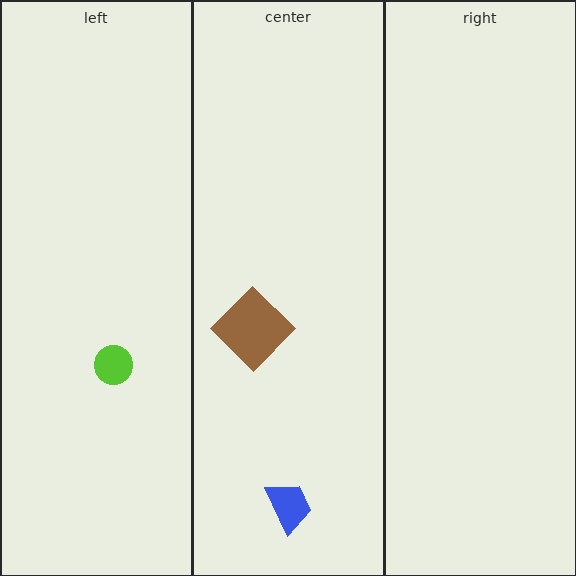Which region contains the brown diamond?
The center region.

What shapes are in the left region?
The lime circle.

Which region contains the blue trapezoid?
The center region.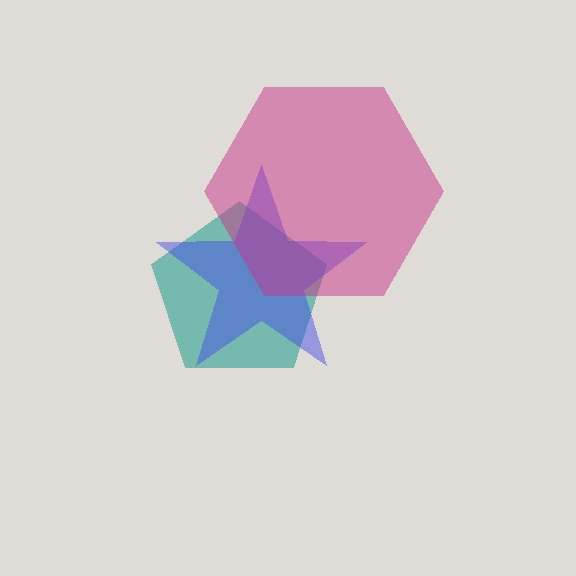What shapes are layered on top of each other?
The layered shapes are: a teal pentagon, a blue star, a magenta hexagon.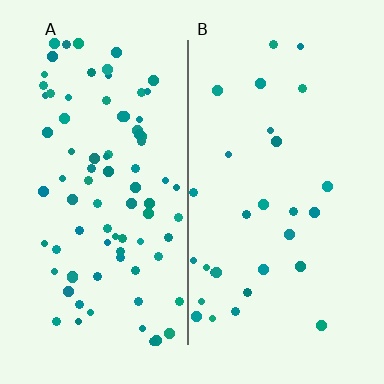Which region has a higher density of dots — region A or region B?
A (the left).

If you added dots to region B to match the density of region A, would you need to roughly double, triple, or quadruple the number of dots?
Approximately triple.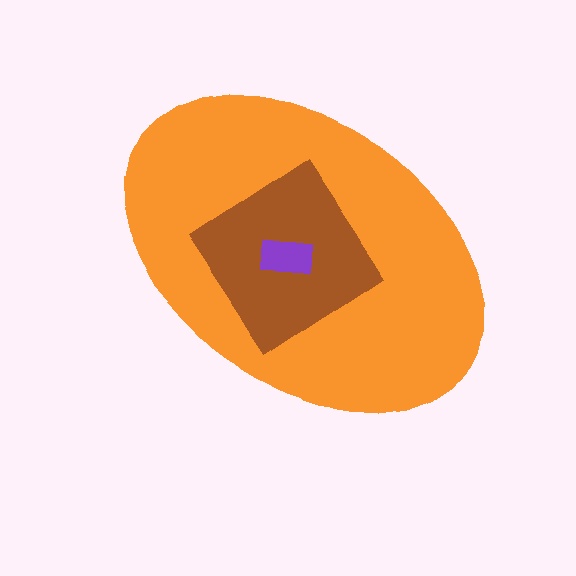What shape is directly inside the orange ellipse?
The brown diamond.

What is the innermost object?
The purple rectangle.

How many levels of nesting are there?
3.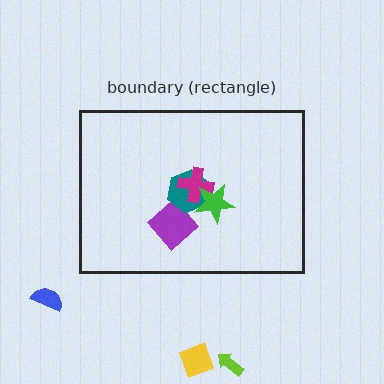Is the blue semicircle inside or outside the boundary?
Outside.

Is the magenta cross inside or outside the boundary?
Inside.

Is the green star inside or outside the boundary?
Inside.